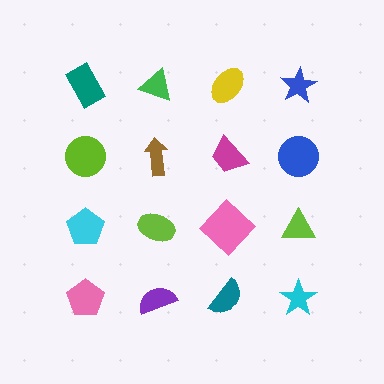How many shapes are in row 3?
4 shapes.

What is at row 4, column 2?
A purple semicircle.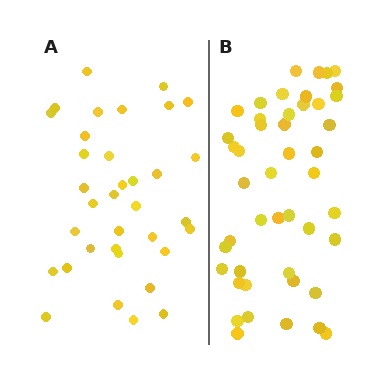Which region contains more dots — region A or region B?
Region B (the right region) has more dots.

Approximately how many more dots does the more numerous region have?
Region B has roughly 12 or so more dots than region A.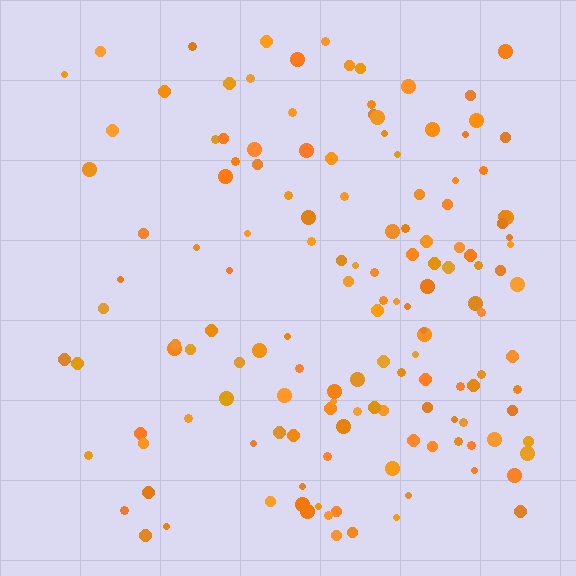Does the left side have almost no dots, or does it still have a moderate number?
Still a moderate number, just noticeably fewer than the right.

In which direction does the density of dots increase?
From left to right, with the right side densest.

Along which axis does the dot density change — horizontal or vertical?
Horizontal.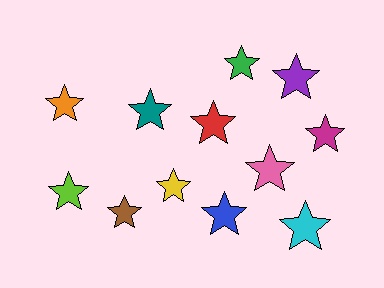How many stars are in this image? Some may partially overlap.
There are 12 stars.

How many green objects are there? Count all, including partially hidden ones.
There is 1 green object.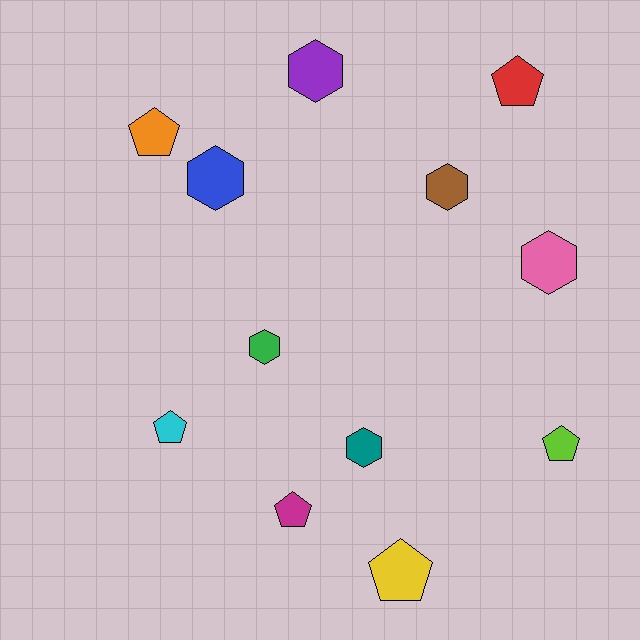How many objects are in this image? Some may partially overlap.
There are 12 objects.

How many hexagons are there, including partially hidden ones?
There are 6 hexagons.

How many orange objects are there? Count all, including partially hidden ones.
There is 1 orange object.